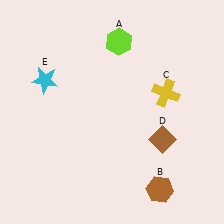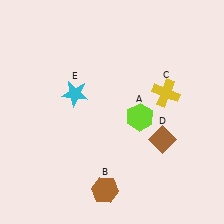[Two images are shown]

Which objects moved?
The objects that moved are: the lime hexagon (A), the brown hexagon (B), the cyan star (E).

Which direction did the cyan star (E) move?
The cyan star (E) moved right.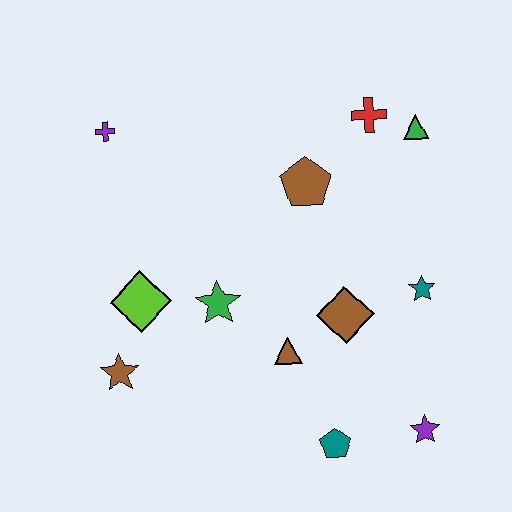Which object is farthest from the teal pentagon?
The purple cross is farthest from the teal pentagon.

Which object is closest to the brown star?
The lime diamond is closest to the brown star.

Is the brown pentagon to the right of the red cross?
No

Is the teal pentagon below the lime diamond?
Yes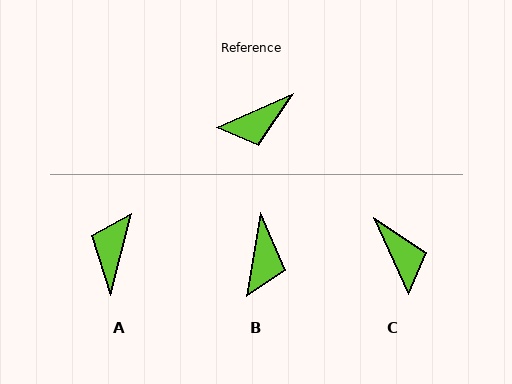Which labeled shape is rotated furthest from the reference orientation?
A, about 128 degrees away.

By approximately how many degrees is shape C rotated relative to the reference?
Approximately 90 degrees counter-clockwise.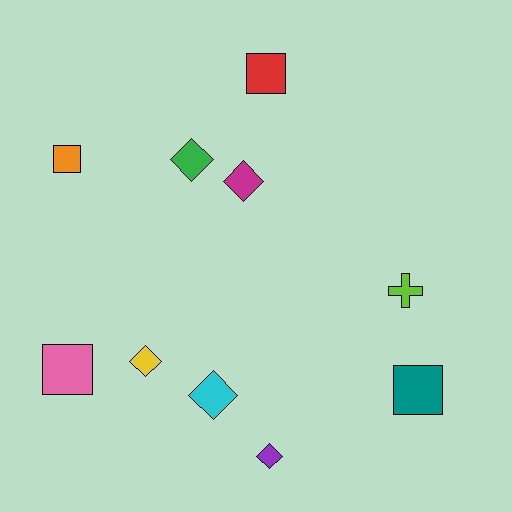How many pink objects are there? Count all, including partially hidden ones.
There is 1 pink object.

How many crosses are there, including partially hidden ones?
There is 1 cross.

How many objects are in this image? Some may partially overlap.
There are 10 objects.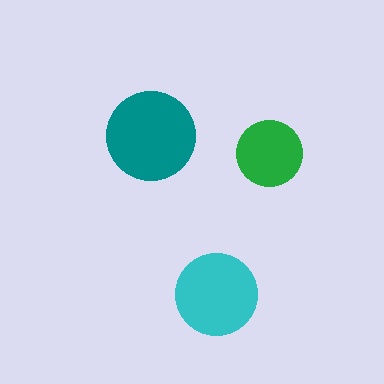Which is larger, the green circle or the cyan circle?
The cyan one.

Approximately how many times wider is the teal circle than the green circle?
About 1.5 times wider.